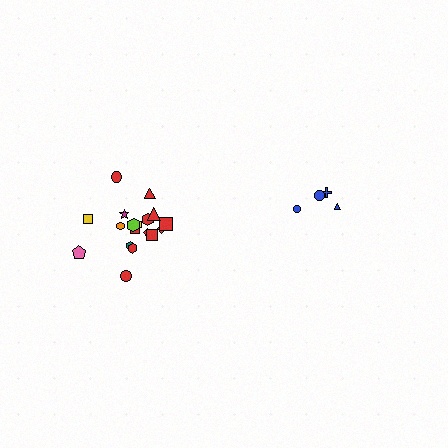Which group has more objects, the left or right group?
The left group.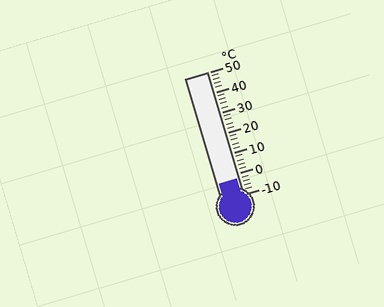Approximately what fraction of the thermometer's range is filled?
The thermometer is filled to approximately 15% of its range.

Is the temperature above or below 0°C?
The temperature is below 0°C.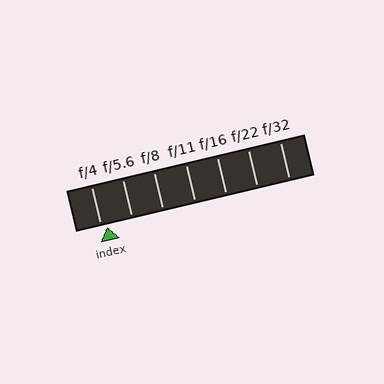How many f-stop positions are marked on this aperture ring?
There are 7 f-stop positions marked.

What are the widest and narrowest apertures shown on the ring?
The widest aperture shown is f/4 and the narrowest is f/32.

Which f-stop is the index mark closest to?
The index mark is closest to f/4.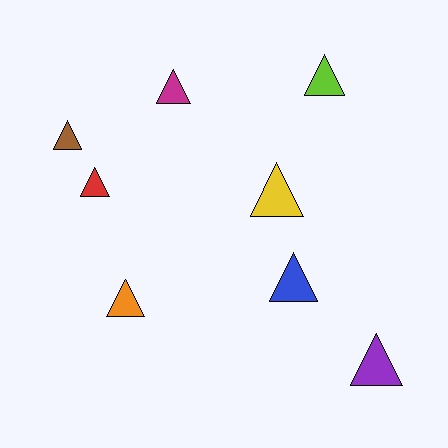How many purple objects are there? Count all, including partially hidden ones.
There is 1 purple object.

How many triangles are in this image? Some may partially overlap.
There are 8 triangles.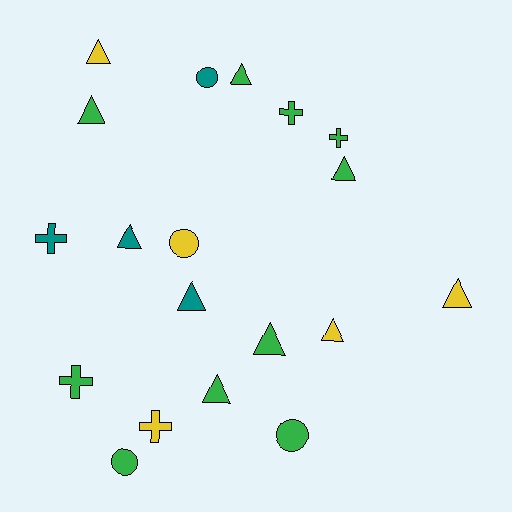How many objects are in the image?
There are 19 objects.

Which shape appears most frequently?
Triangle, with 10 objects.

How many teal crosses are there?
There is 1 teal cross.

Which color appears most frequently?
Green, with 10 objects.